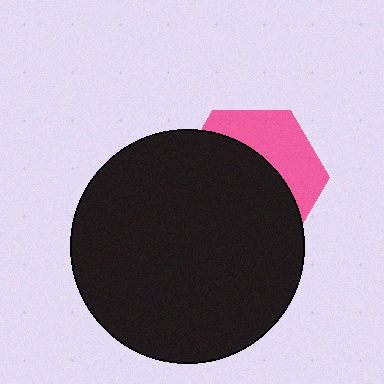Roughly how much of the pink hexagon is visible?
A small part of it is visible (roughly 36%).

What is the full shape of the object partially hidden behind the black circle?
The partially hidden object is a pink hexagon.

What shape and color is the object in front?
The object in front is a black circle.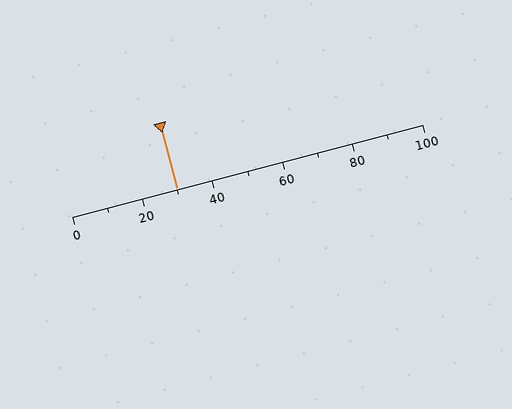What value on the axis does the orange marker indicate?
The marker indicates approximately 30.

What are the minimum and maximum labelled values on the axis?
The axis runs from 0 to 100.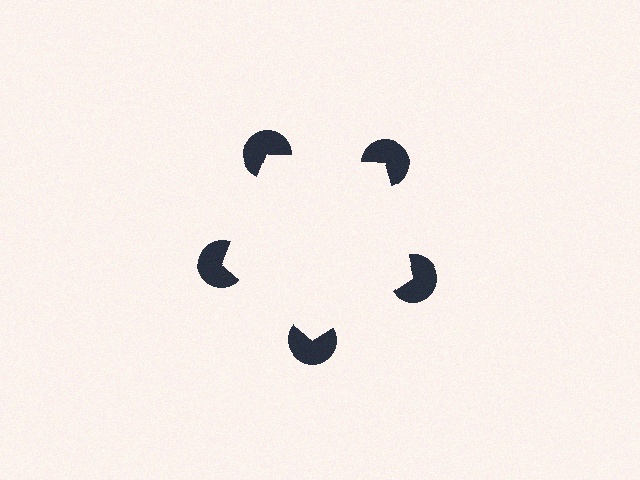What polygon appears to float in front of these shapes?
An illusory pentagon — its edges are inferred from the aligned wedge cuts in the pac-man discs, not physically drawn.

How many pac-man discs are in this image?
There are 5 — one at each vertex of the illusory pentagon.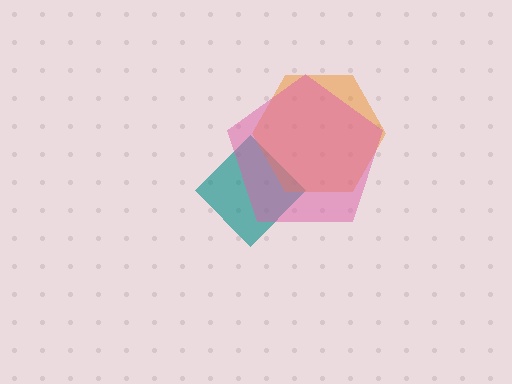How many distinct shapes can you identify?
There are 3 distinct shapes: a teal diamond, an orange hexagon, a pink pentagon.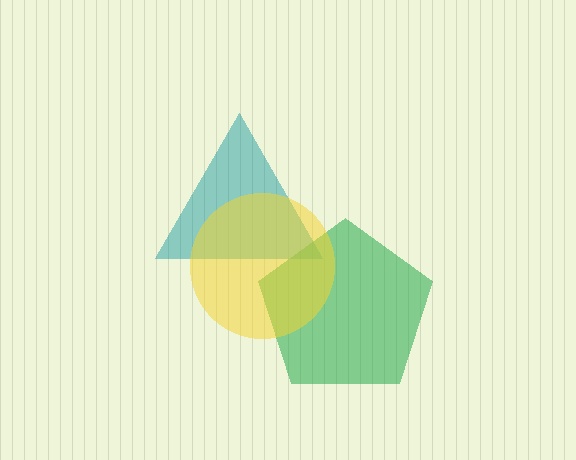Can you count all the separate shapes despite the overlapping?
Yes, there are 3 separate shapes.